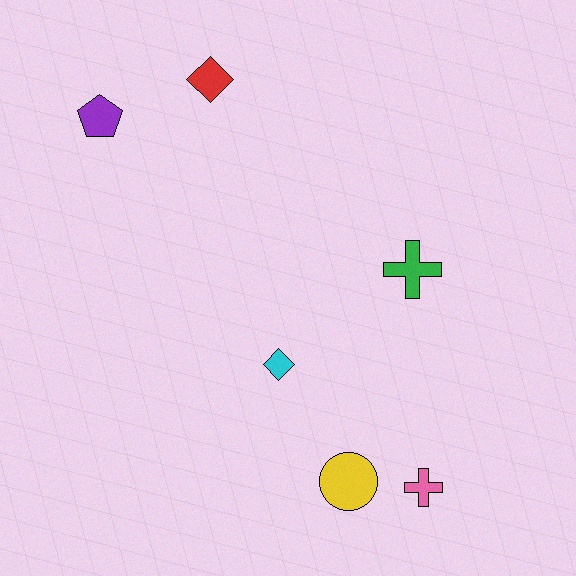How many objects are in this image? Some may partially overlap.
There are 6 objects.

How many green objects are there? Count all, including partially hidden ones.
There is 1 green object.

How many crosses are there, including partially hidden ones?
There are 2 crosses.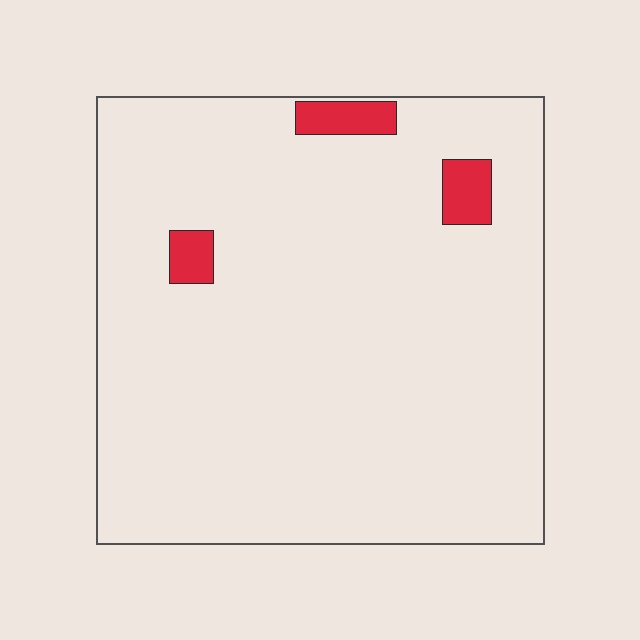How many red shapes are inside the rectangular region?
3.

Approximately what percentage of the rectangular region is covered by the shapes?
Approximately 5%.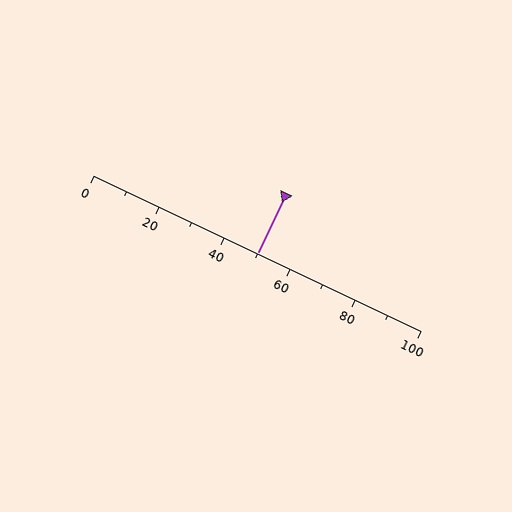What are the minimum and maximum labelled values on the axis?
The axis runs from 0 to 100.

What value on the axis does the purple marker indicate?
The marker indicates approximately 50.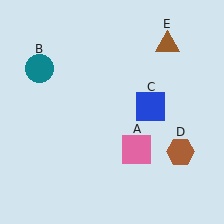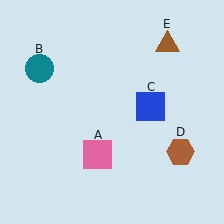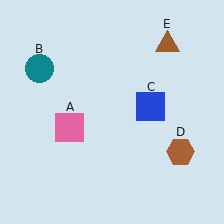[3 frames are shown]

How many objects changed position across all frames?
1 object changed position: pink square (object A).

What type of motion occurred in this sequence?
The pink square (object A) rotated clockwise around the center of the scene.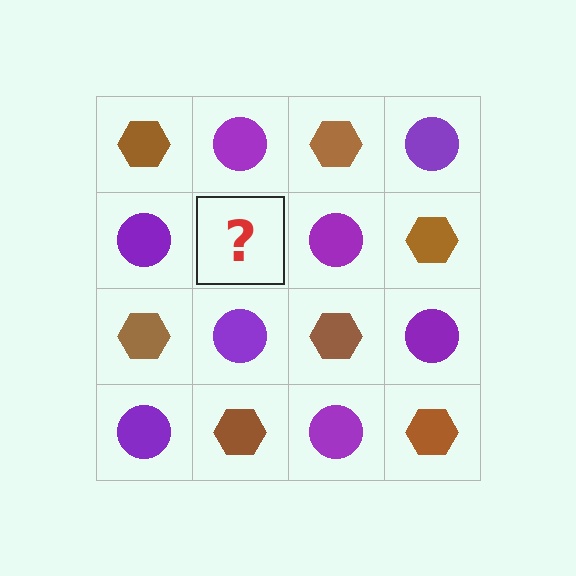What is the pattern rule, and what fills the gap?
The rule is that it alternates brown hexagon and purple circle in a checkerboard pattern. The gap should be filled with a brown hexagon.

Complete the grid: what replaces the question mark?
The question mark should be replaced with a brown hexagon.